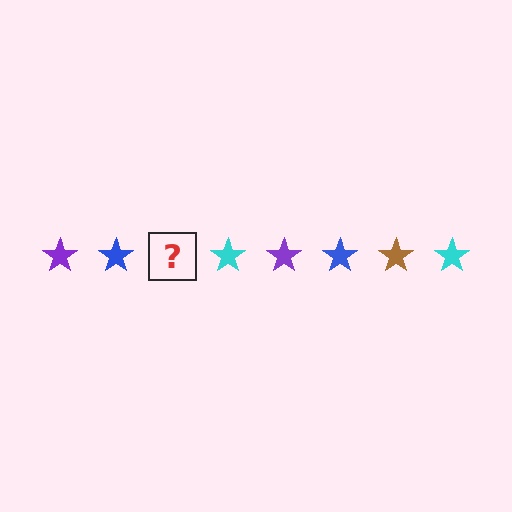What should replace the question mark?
The question mark should be replaced with a brown star.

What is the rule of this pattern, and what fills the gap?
The rule is that the pattern cycles through purple, blue, brown, cyan stars. The gap should be filled with a brown star.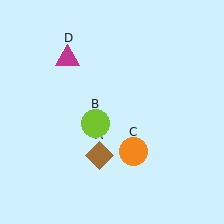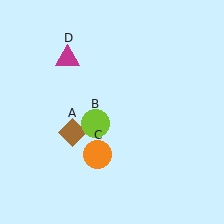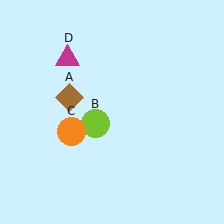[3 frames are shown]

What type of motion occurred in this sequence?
The brown diamond (object A), orange circle (object C) rotated clockwise around the center of the scene.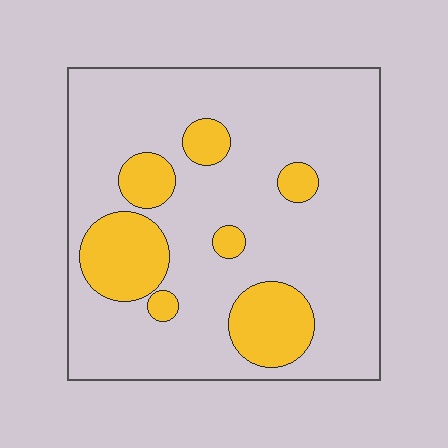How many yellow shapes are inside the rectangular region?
7.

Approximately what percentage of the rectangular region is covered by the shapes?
Approximately 20%.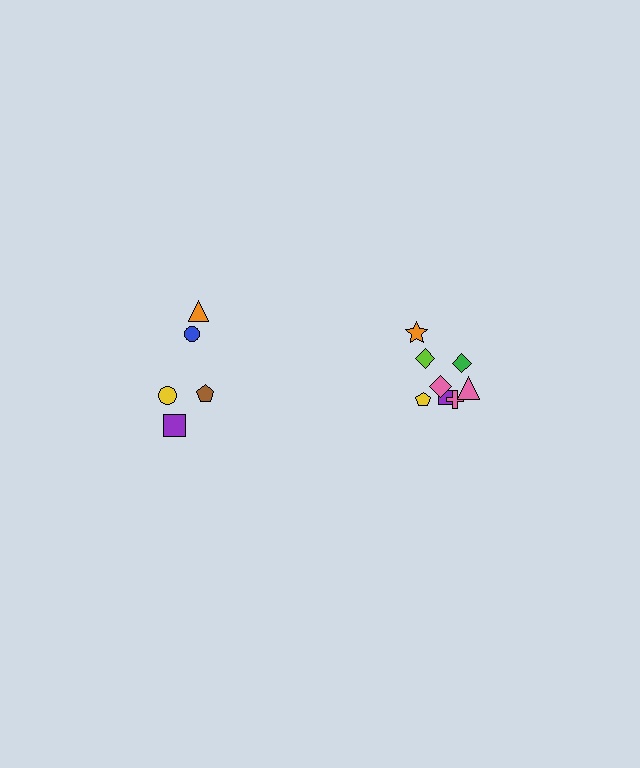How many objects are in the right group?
There are 8 objects.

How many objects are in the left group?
There are 5 objects.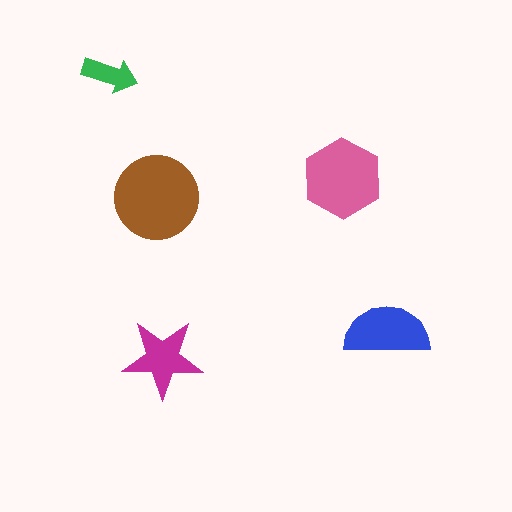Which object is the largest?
The brown circle.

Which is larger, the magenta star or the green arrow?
The magenta star.